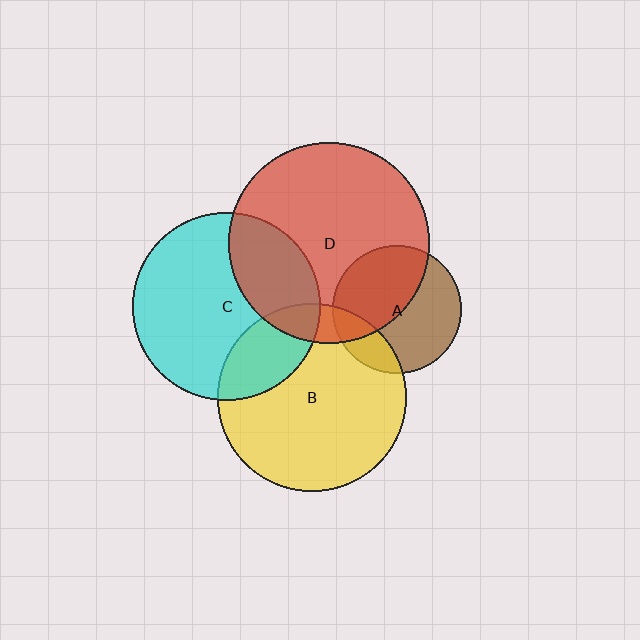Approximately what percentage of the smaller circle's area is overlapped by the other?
Approximately 20%.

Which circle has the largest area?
Circle D (red).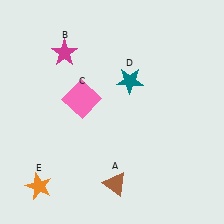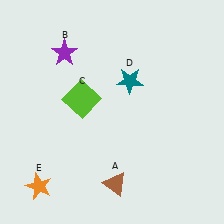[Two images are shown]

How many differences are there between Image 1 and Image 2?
There are 2 differences between the two images.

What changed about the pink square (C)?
In Image 1, C is pink. In Image 2, it changed to lime.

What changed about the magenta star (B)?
In Image 1, B is magenta. In Image 2, it changed to purple.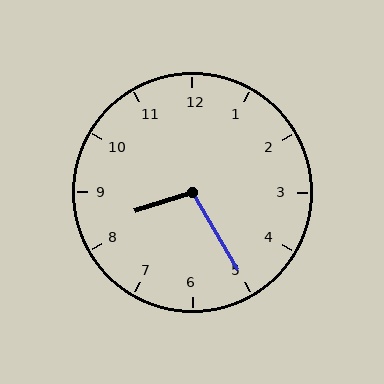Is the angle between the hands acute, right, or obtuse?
It is obtuse.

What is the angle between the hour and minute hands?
Approximately 102 degrees.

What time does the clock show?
8:25.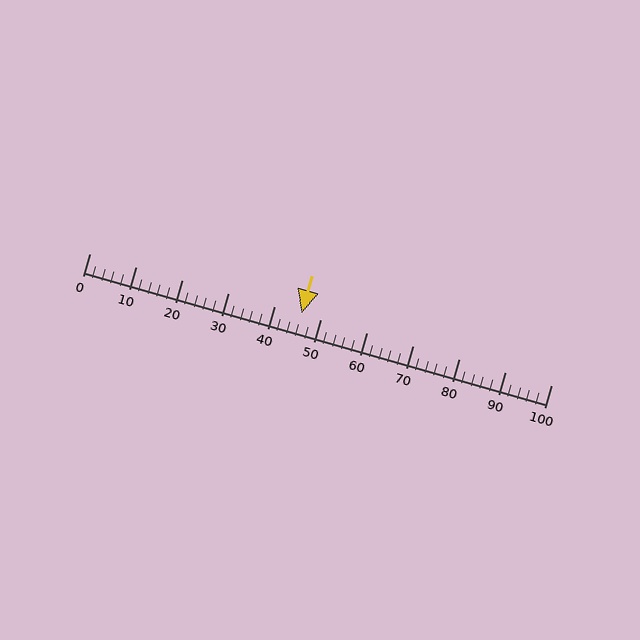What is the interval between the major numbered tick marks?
The major tick marks are spaced 10 units apart.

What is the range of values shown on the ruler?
The ruler shows values from 0 to 100.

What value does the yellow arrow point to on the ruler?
The yellow arrow points to approximately 46.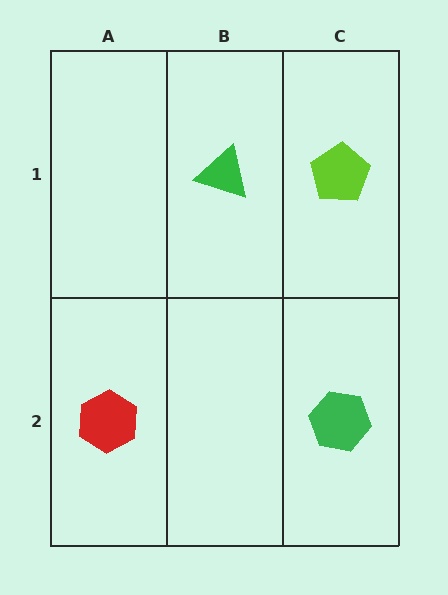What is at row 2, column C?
A green hexagon.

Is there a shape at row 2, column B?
No, that cell is empty.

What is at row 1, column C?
A lime pentagon.